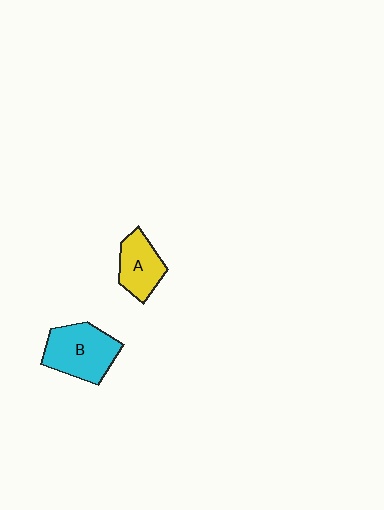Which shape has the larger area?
Shape B (cyan).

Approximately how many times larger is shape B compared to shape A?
Approximately 1.5 times.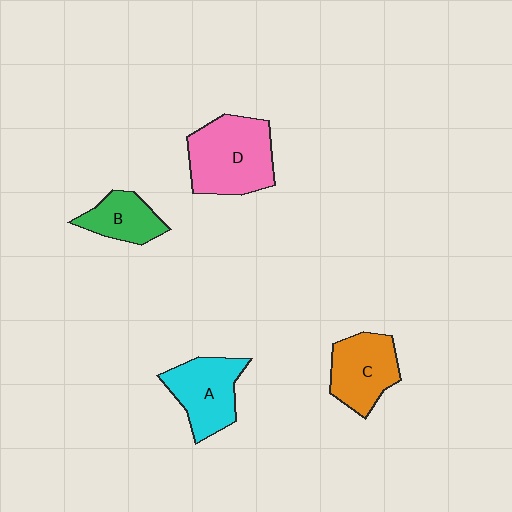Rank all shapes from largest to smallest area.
From largest to smallest: D (pink), A (cyan), C (orange), B (green).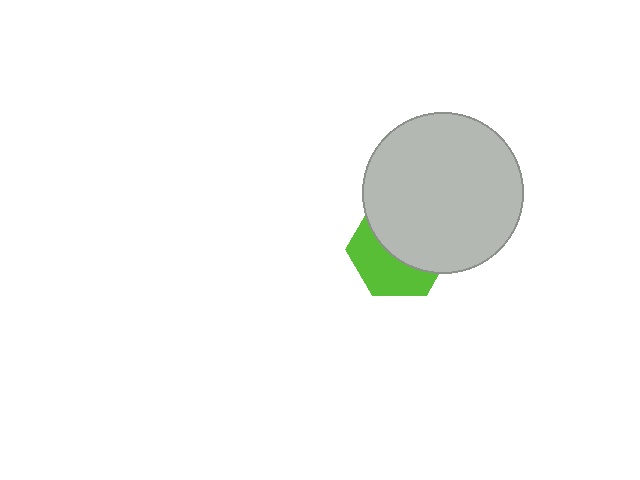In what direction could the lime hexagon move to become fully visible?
The lime hexagon could move down. That would shift it out from behind the light gray circle entirely.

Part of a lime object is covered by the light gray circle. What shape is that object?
It is a hexagon.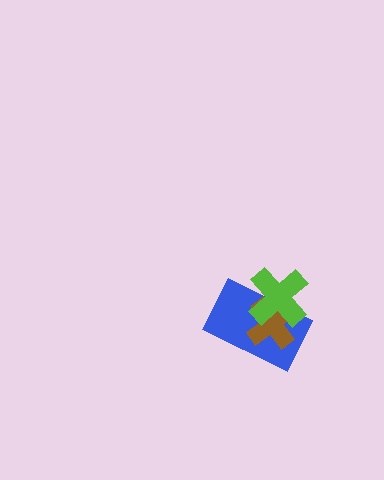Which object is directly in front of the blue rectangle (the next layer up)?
The brown cross is directly in front of the blue rectangle.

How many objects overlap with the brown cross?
2 objects overlap with the brown cross.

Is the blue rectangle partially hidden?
Yes, it is partially covered by another shape.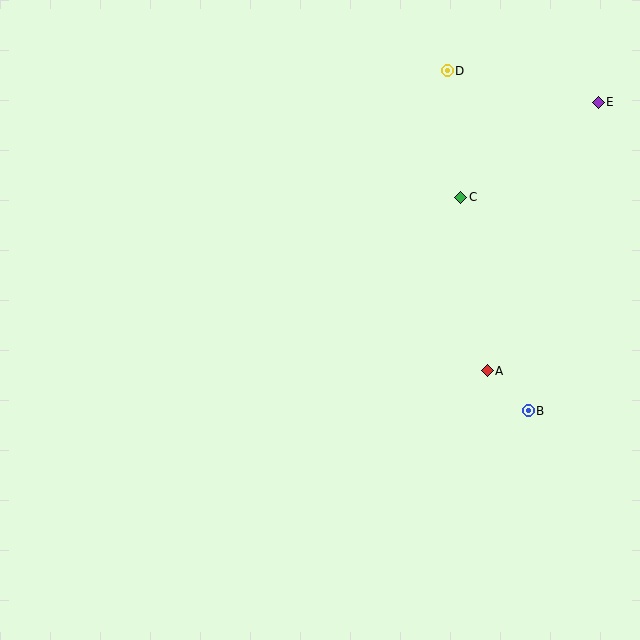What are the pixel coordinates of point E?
Point E is at (598, 102).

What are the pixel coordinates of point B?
Point B is at (528, 411).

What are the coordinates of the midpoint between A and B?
The midpoint between A and B is at (508, 391).